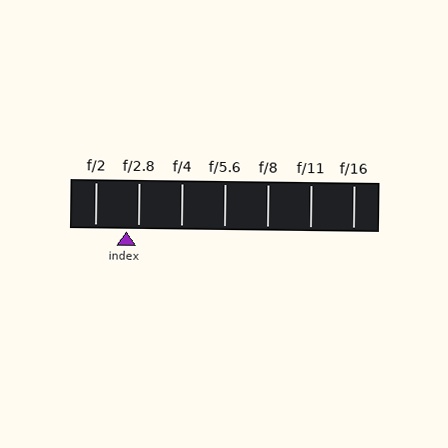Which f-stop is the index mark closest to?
The index mark is closest to f/2.8.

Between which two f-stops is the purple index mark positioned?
The index mark is between f/2 and f/2.8.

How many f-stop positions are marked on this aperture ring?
There are 7 f-stop positions marked.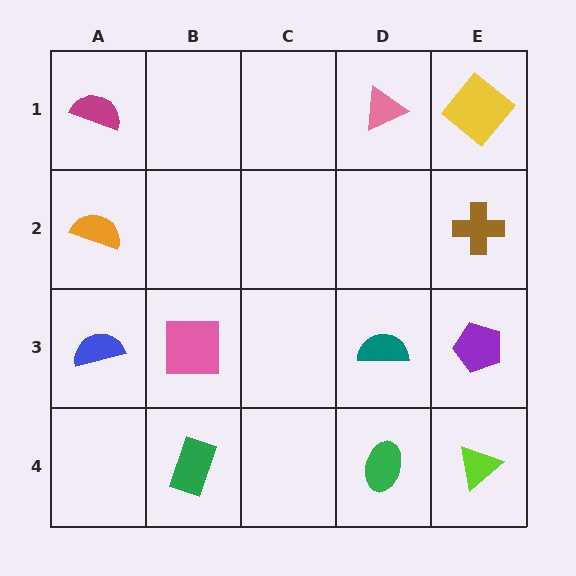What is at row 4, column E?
A lime triangle.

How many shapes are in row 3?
4 shapes.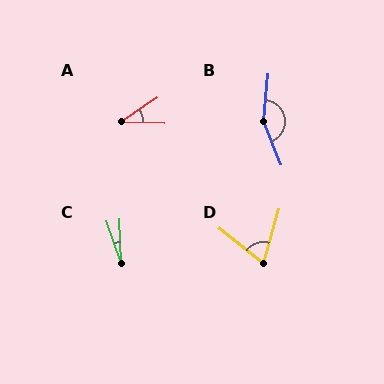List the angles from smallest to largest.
C (17°), A (35°), D (68°), B (152°).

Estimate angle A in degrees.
Approximately 35 degrees.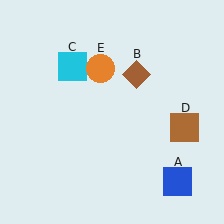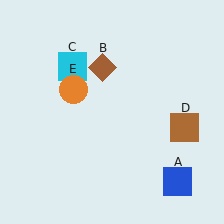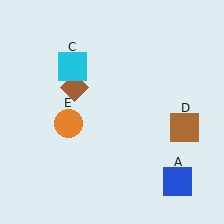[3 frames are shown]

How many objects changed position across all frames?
2 objects changed position: brown diamond (object B), orange circle (object E).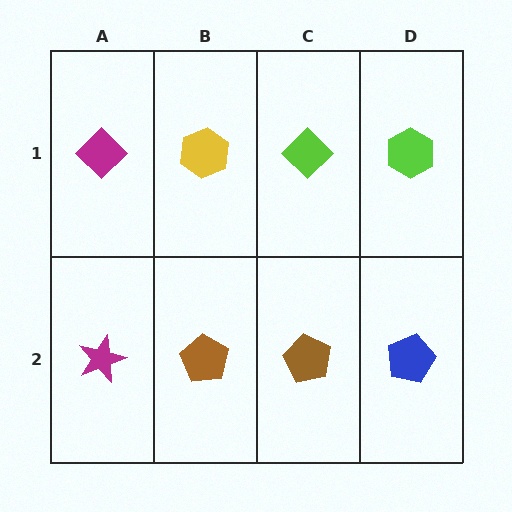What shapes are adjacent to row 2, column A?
A magenta diamond (row 1, column A), a brown pentagon (row 2, column B).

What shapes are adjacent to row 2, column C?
A lime diamond (row 1, column C), a brown pentagon (row 2, column B), a blue pentagon (row 2, column D).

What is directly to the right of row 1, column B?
A lime diamond.